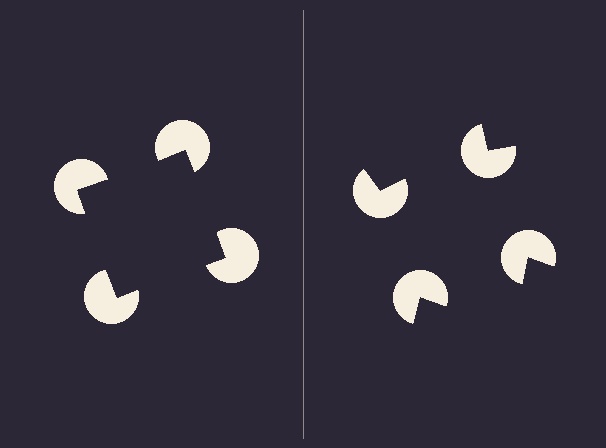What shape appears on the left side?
An illusory square.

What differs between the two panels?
The pac-man discs are positioned identically on both sides; only the wedge orientations differ. On the left they align to a square; on the right they are misaligned.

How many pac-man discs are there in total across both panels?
8 — 4 on each side.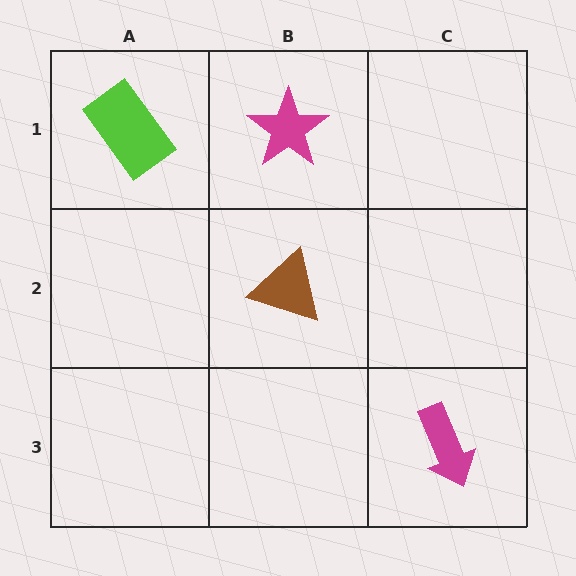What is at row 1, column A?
A lime rectangle.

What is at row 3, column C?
A magenta arrow.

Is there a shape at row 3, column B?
No, that cell is empty.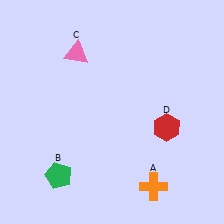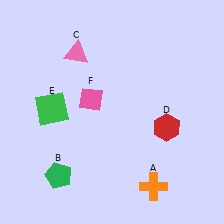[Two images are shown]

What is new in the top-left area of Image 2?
A pink diamond (F) was added in the top-left area of Image 2.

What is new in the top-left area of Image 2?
A green square (E) was added in the top-left area of Image 2.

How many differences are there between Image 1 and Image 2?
There are 2 differences between the two images.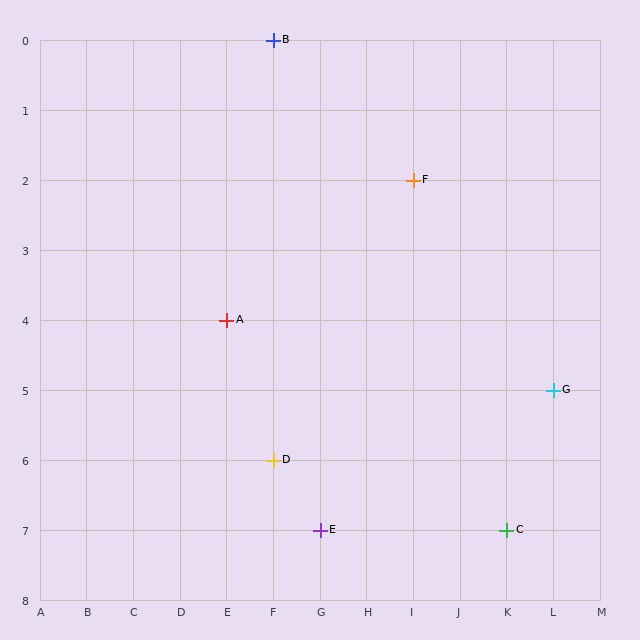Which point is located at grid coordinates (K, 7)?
Point C is at (K, 7).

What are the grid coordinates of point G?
Point G is at grid coordinates (L, 5).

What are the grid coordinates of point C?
Point C is at grid coordinates (K, 7).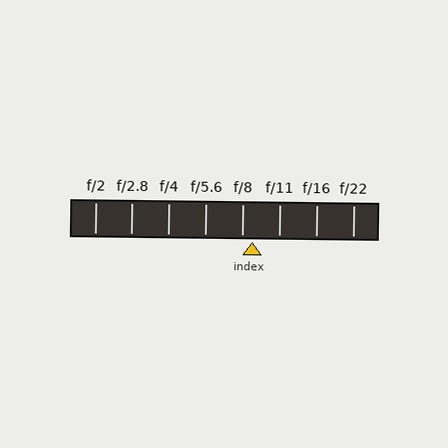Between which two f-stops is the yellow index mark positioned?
The index mark is between f/8 and f/11.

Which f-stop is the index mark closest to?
The index mark is closest to f/8.